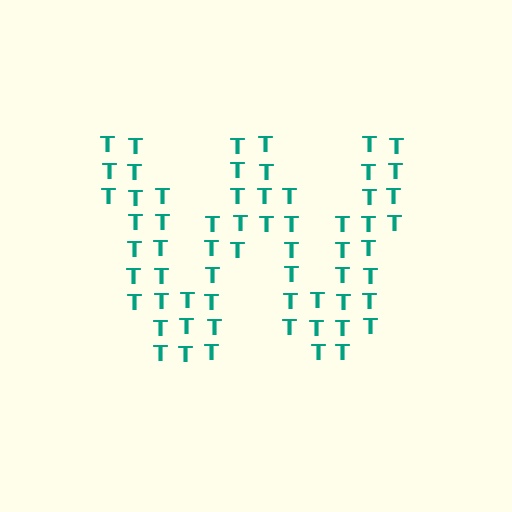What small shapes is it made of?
It is made of small letter T's.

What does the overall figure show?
The overall figure shows the letter W.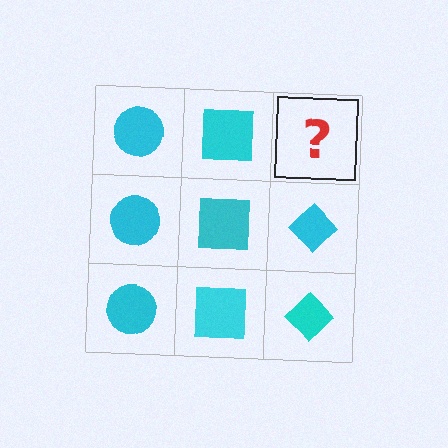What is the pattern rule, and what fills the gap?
The rule is that each column has a consistent shape. The gap should be filled with a cyan diamond.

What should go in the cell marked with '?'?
The missing cell should contain a cyan diamond.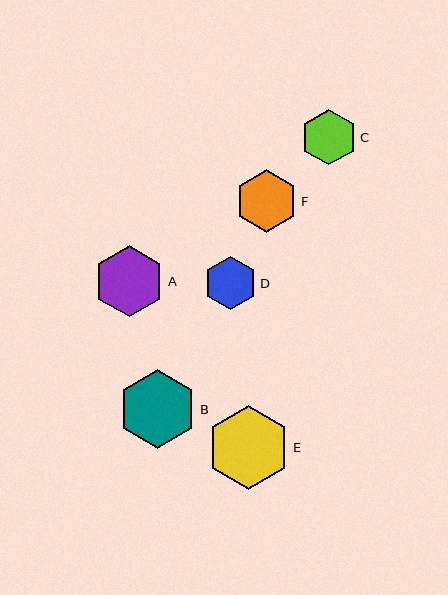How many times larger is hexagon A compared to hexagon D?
Hexagon A is approximately 1.3 times the size of hexagon D.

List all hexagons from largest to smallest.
From largest to smallest: E, B, A, F, C, D.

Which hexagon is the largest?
Hexagon E is the largest with a size of approximately 84 pixels.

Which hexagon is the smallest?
Hexagon D is the smallest with a size of approximately 53 pixels.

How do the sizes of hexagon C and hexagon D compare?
Hexagon C and hexagon D are approximately the same size.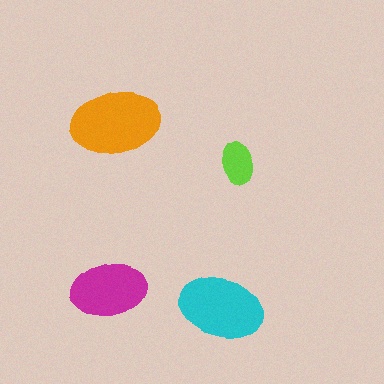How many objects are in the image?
There are 4 objects in the image.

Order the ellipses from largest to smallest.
the orange one, the cyan one, the magenta one, the lime one.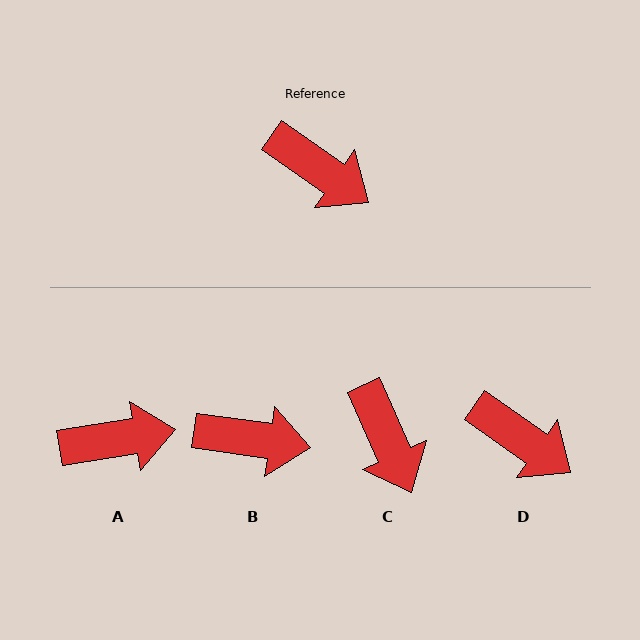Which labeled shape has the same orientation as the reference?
D.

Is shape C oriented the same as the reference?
No, it is off by about 31 degrees.